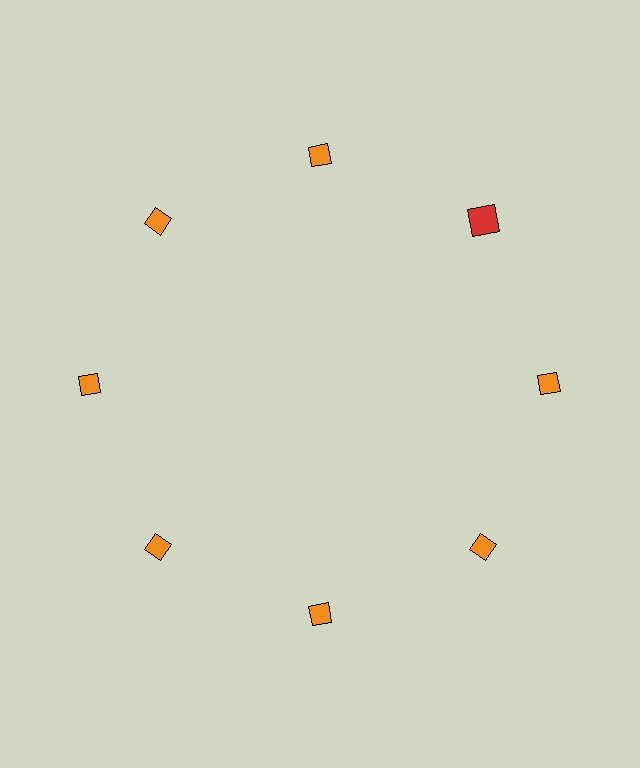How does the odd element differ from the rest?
It differs in both color (red instead of orange) and shape (square instead of diamond).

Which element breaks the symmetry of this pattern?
The red square at roughly the 2 o'clock position breaks the symmetry. All other shapes are orange diamonds.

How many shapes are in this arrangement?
There are 8 shapes arranged in a ring pattern.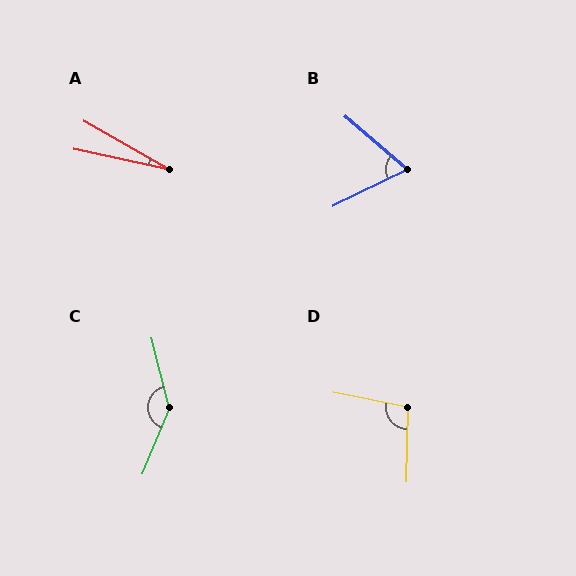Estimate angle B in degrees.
Approximately 67 degrees.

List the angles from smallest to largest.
A (17°), B (67°), D (100°), C (143°).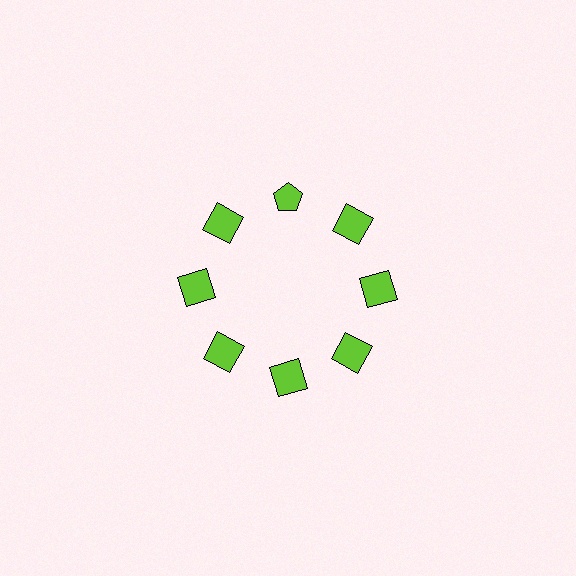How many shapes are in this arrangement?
There are 8 shapes arranged in a ring pattern.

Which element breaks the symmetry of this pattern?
The lime pentagon at roughly the 12 o'clock position breaks the symmetry. All other shapes are lime squares.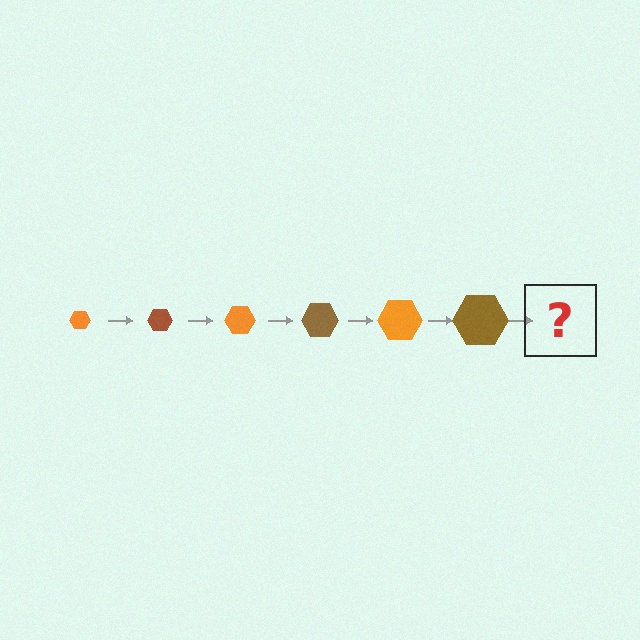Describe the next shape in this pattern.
It should be an orange hexagon, larger than the previous one.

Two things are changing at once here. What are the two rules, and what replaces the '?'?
The two rules are that the hexagon grows larger each step and the color cycles through orange and brown. The '?' should be an orange hexagon, larger than the previous one.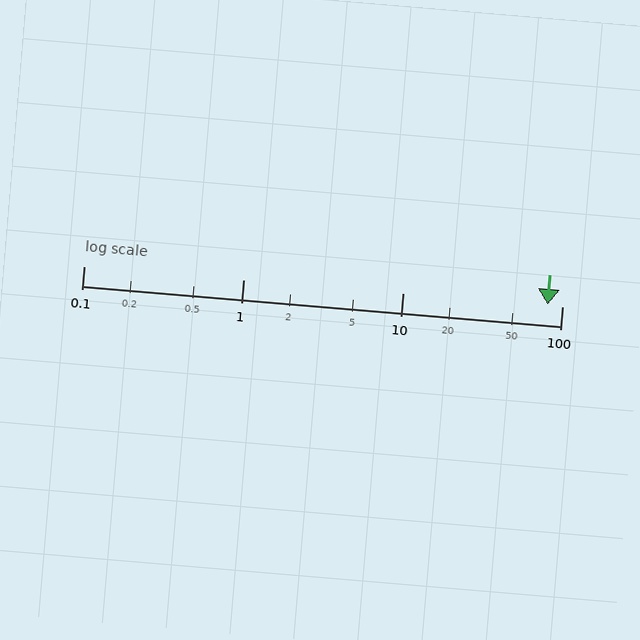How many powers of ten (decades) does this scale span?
The scale spans 3 decades, from 0.1 to 100.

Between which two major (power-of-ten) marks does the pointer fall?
The pointer is between 10 and 100.